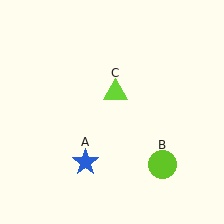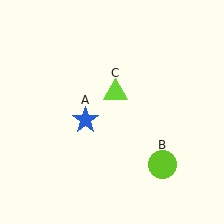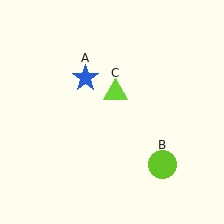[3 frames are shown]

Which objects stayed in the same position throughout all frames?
Lime circle (object B) and lime triangle (object C) remained stationary.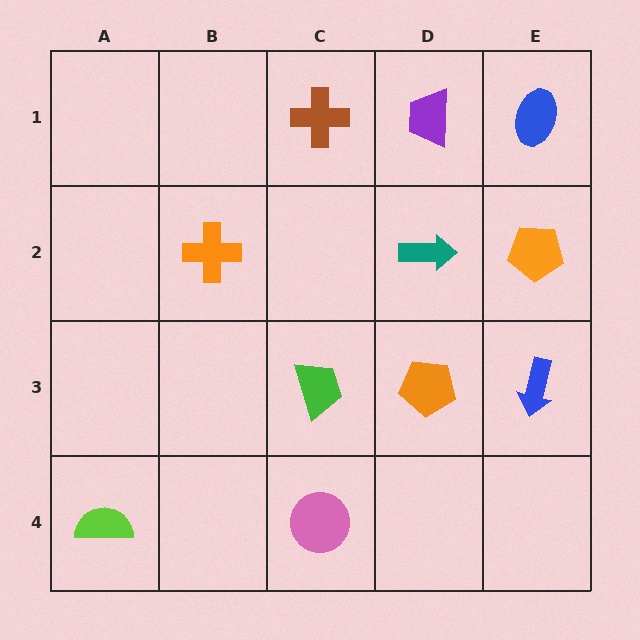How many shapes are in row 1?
3 shapes.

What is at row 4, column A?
A lime semicircle.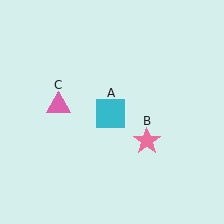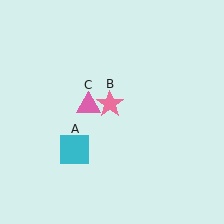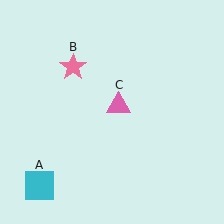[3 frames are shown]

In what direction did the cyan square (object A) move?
The cyan square (object A) moved down and to the left.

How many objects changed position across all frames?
3 objects changed position: cyan square (object A), pink star (object B), pink triangle (object C).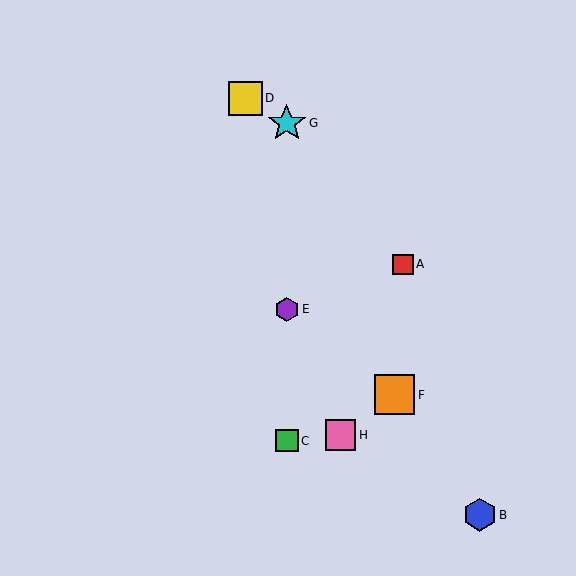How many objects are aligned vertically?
3 objects (C, E, G) are aligned vertically.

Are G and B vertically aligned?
No, G is at x≈287 and B is at x≈480.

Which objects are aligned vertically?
Objects C, E, G are aligned vertically.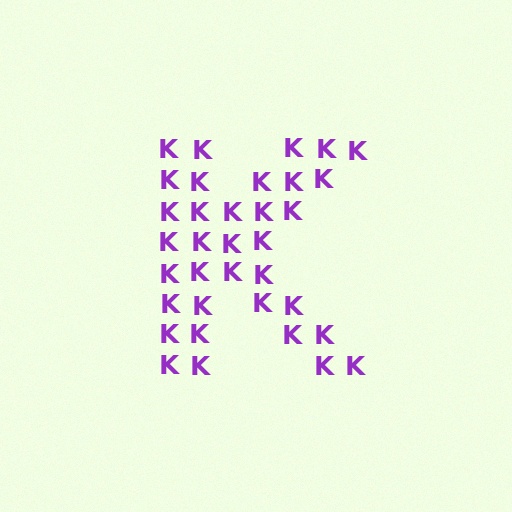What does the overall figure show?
The overall figure shows the letter K.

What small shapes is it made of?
It is made of small letter K's.